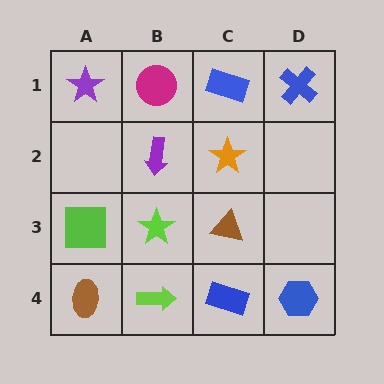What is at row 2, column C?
An orange star.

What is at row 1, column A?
A purple star.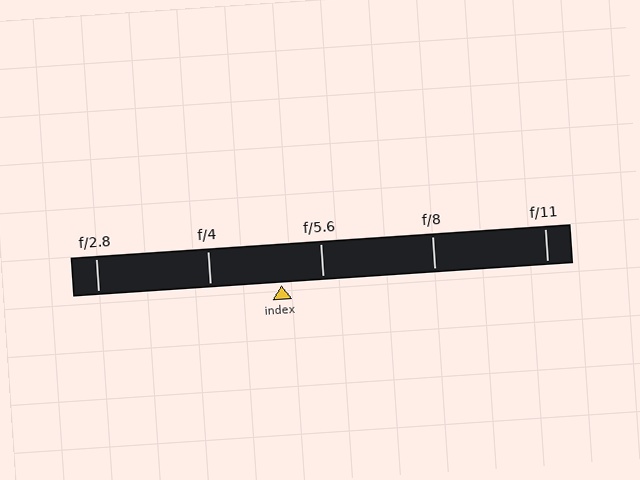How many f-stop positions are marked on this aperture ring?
There are 5 f-stop positions marked.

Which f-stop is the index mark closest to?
The index mark is closest to f/5.6.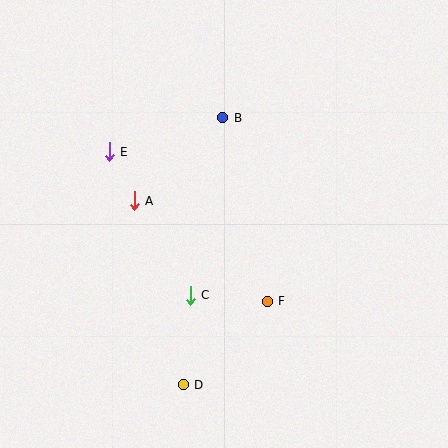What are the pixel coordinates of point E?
Point E is at (109, 151).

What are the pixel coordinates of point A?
Point A is at (134, 201).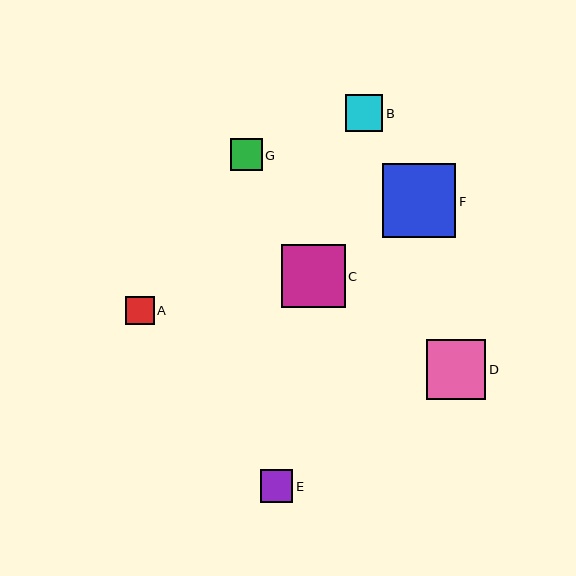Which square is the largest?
Square F is the largest with a size of approximately 74 pixels.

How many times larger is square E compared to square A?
Square E is approximately 1.1 times the size of square A.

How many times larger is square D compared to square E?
Square D is approximately 1.8 times the size of square E.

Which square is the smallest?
Square A is the smallest with a size of approximately 29 pixels.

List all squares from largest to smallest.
From largest to smallest: F, C, D, B, E, G, A.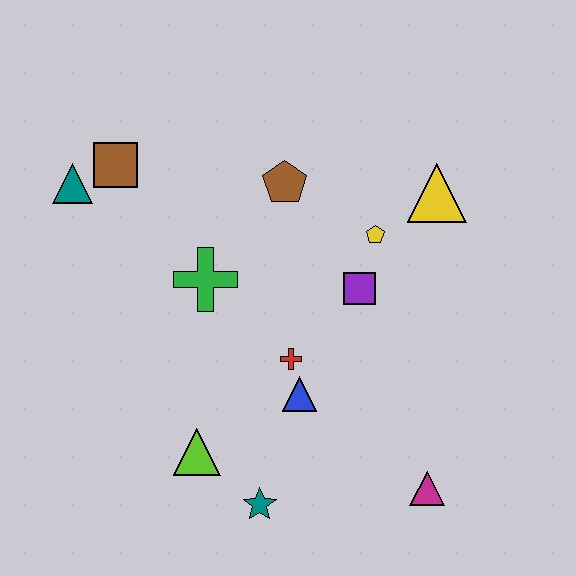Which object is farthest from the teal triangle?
The magenta triangle is farthest from the teal triangle.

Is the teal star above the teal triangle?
No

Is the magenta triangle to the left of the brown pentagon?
No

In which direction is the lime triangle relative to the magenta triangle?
The lime triangle is to the left of the magenta triangle.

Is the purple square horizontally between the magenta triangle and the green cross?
Yes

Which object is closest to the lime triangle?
The teal star is closest to the lime triangle.